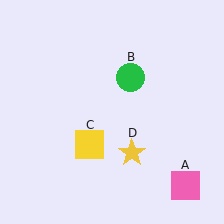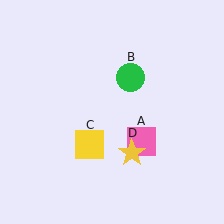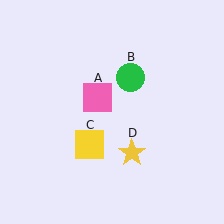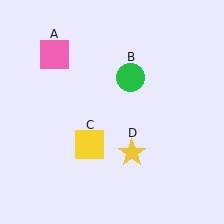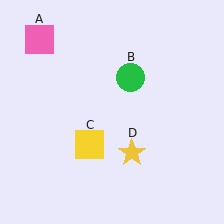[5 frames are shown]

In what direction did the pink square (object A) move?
The pink square (object A) moved up and to the left.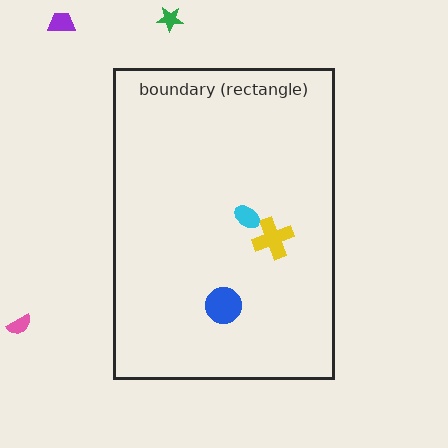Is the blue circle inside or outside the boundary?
Inside.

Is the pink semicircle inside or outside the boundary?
Outside.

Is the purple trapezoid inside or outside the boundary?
Outside.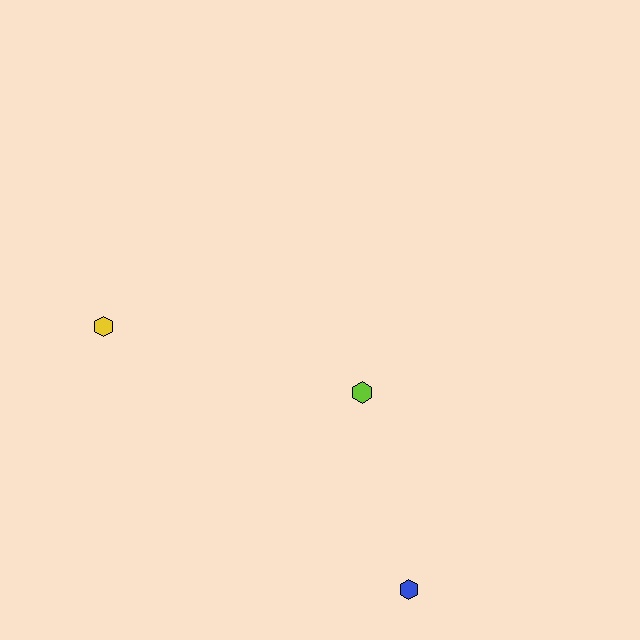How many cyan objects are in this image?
There are no cyan objects.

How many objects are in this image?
There are 3 objects.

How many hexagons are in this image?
There are 3 hexagons.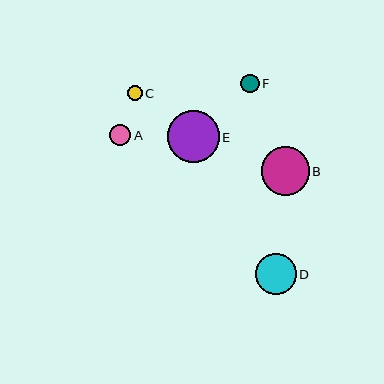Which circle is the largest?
Circle E is the largest with a size of approximately 52 pixels.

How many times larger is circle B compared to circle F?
Circle B is approximately 2.7 times the size of circle F.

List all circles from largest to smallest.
From largest to smallest: E, B, D, A, F, C.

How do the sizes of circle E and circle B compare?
Circle E and circle B are approximately the same size.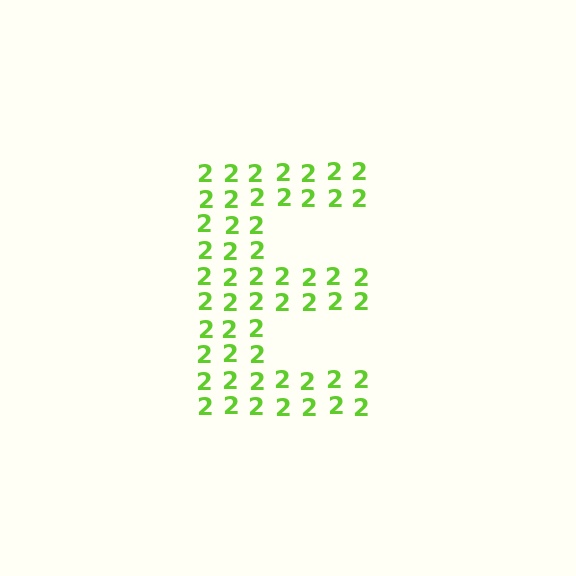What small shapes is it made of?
It is made of small digit 2's.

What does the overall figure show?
The overall figure shows the letter E.